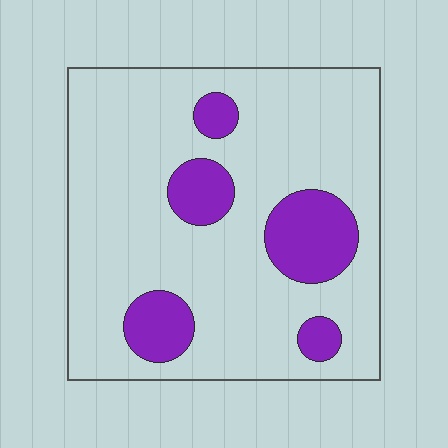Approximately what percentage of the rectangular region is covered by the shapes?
Approximately 20%.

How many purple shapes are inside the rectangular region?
5.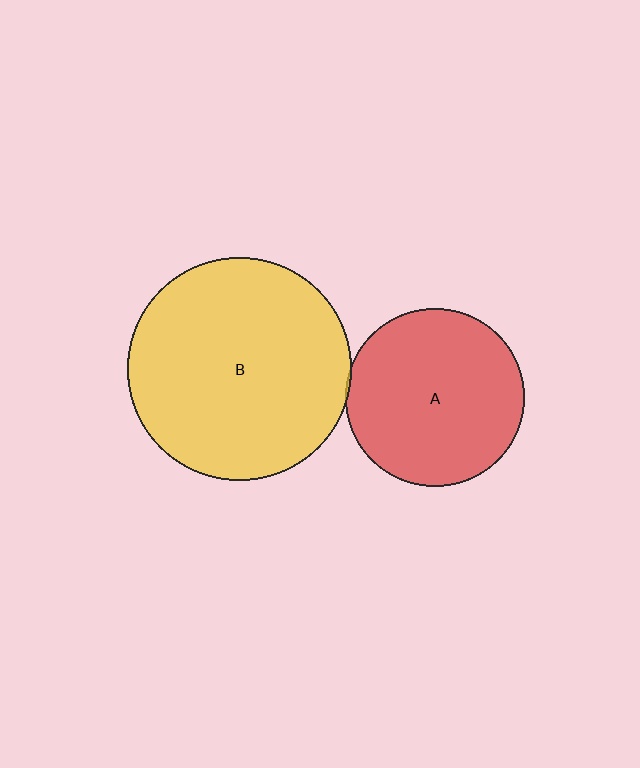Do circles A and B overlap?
Yes.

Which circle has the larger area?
Circle B (yellow).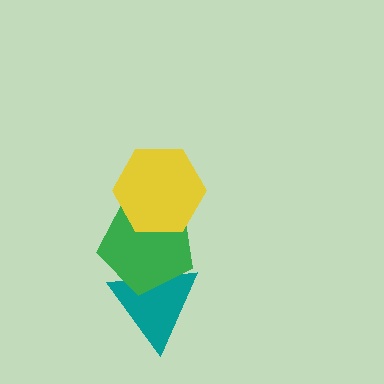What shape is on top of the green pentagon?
The yellow hexagon is on top of the green pentagon.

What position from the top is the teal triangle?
The teal triangle is 3rd from the top.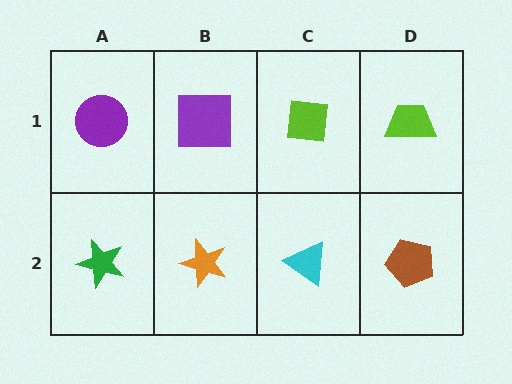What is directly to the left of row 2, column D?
A cyan triangle.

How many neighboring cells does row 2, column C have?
3.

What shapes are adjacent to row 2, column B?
A purple square (row 1, column B), a green star (row 2, column A), a cyan triangle (row 2, column C).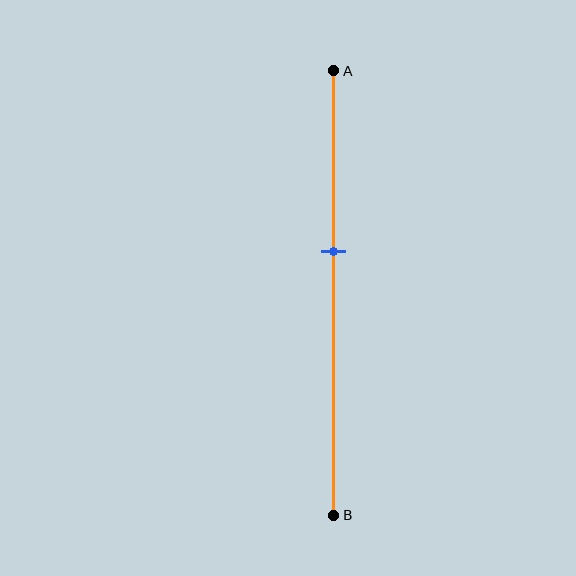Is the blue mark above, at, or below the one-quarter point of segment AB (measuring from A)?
The blue mark is below the one-quarter point of segment AB.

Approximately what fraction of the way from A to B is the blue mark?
The blue mark is approximately 40% of the way from A to B.